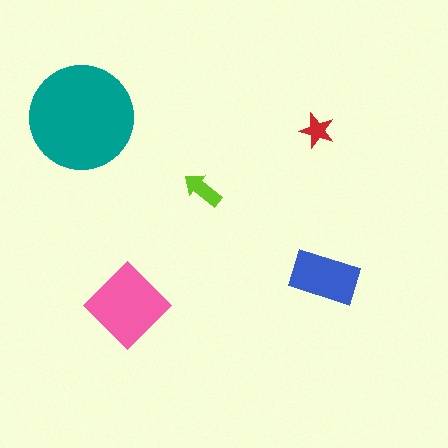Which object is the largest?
The teal circle.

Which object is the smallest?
The red star.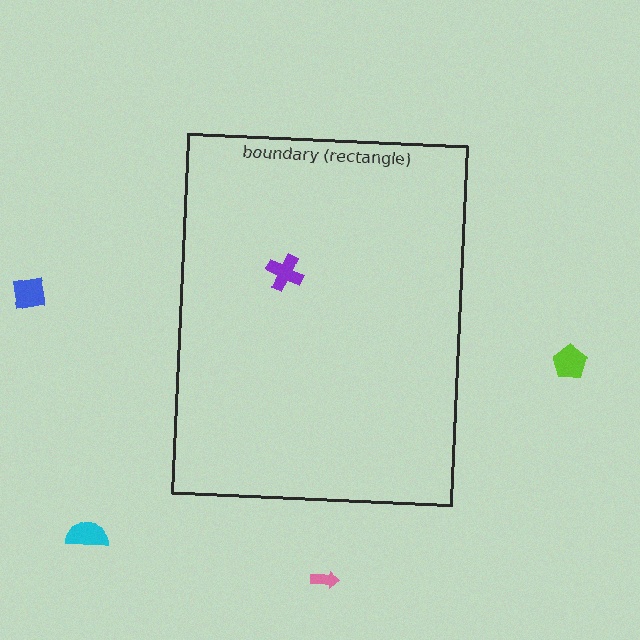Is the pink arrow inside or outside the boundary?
Outside.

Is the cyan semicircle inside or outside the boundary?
Outside.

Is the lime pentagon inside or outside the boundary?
Outside.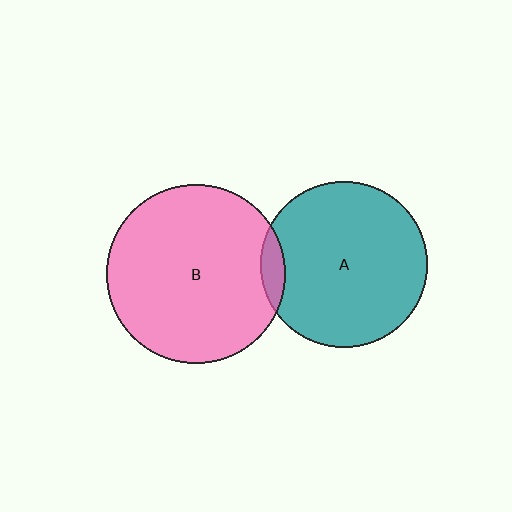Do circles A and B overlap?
Yes.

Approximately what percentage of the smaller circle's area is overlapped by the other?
Approximately 5%.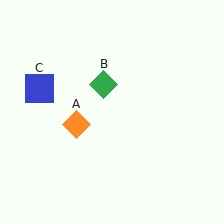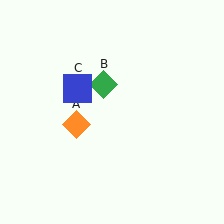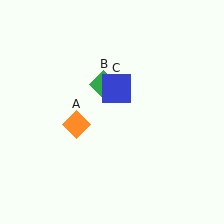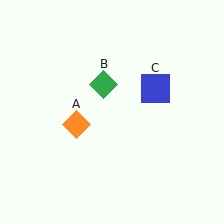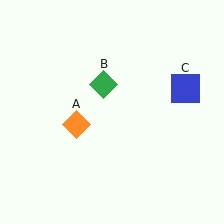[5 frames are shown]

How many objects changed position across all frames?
1 object changed position: blue square (object C).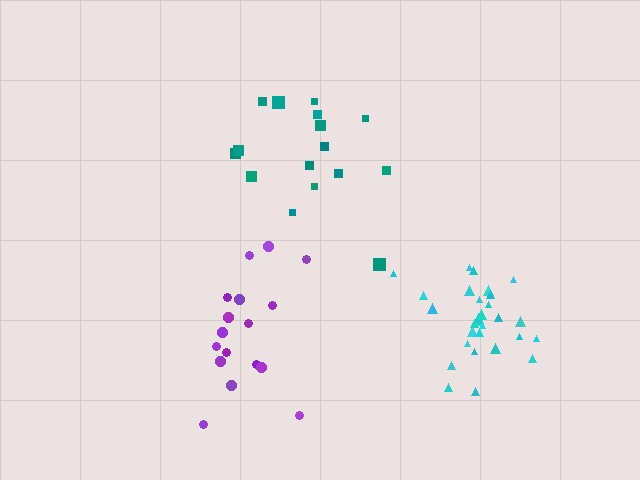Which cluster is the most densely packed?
Cyan.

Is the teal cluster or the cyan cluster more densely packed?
Cyan.